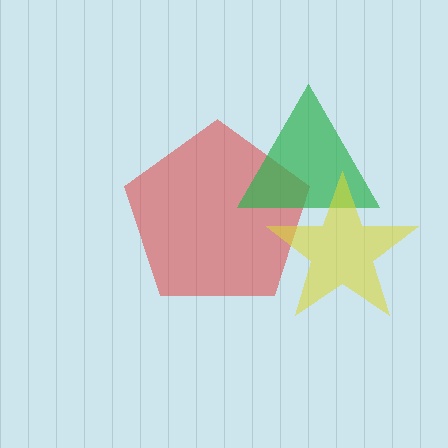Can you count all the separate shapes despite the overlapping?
Yes, there are 3 separate shapes.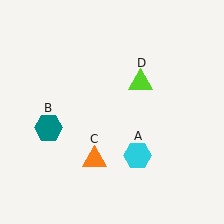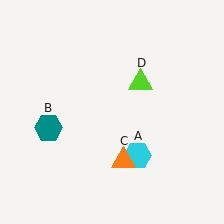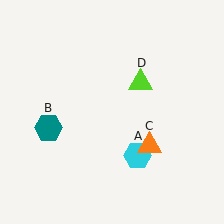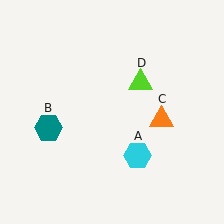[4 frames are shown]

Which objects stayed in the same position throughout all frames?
Cyan hexagon (object A) and teal hexagon (object B) and lime triangle (object D) remained stationary.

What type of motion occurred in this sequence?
The orange triangle (object C) rotated counterclockwise around the center of the scene.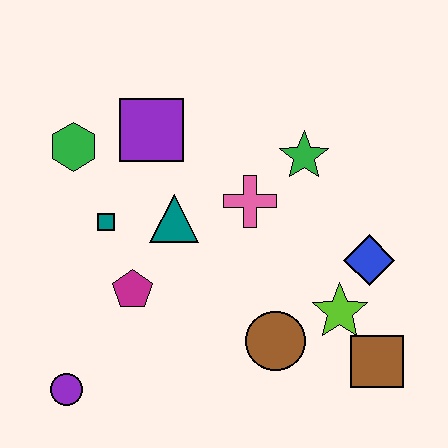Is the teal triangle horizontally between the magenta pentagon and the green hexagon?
No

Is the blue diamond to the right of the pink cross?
Yes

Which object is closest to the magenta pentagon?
The teal square is closest to the magenta pentagon.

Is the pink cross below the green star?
Yes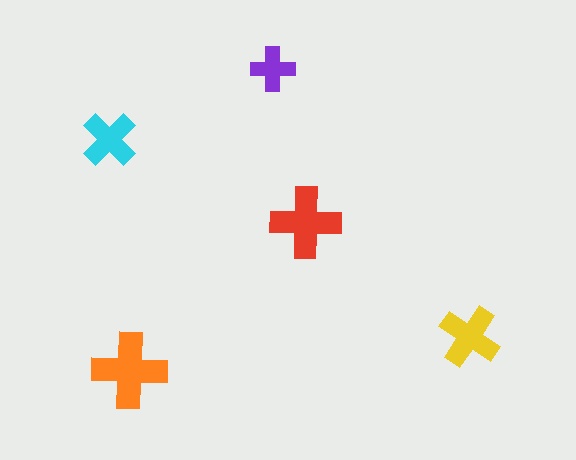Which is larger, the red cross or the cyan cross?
The red one.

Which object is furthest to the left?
The cyan cross is leftmost.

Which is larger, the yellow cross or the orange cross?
The orange one.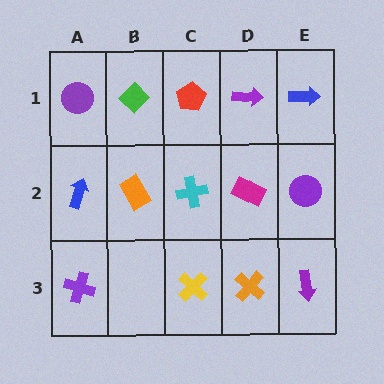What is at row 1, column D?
A purple arrow.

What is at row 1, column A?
A purple circle.